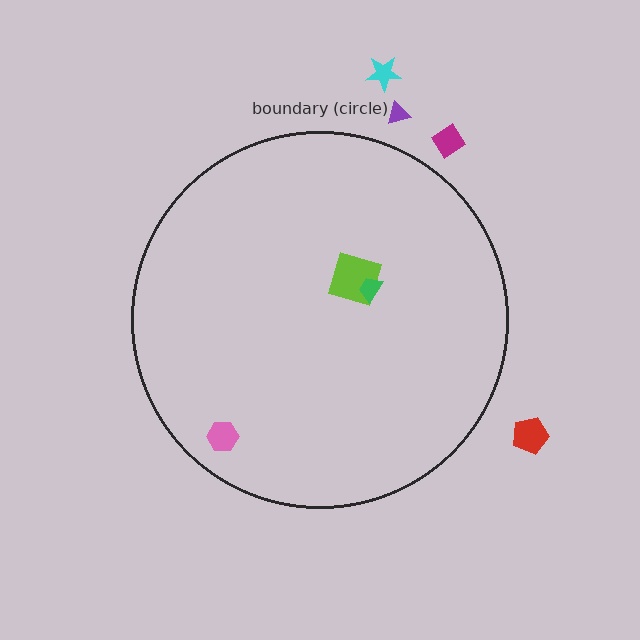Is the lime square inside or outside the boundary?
Inside.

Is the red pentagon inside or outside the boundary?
Outside.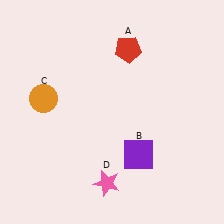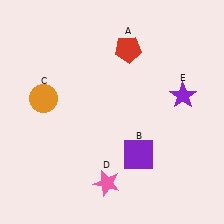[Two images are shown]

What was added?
A purple star (E) was added in Image 2.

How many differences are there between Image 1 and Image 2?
There is 1 difference between the two images.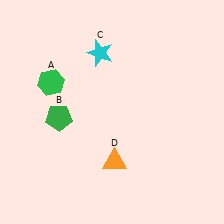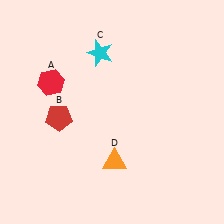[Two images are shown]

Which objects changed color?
A changed from green to red. B changed from green to red.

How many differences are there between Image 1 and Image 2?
There are 2 differences between the two images.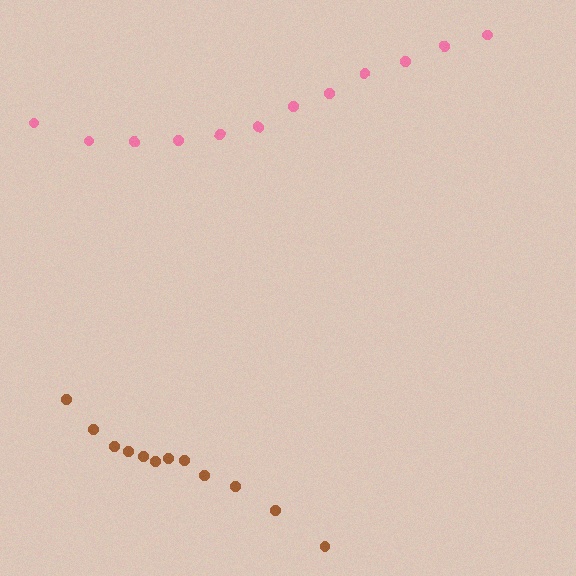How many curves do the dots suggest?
There are 2 distinct paths.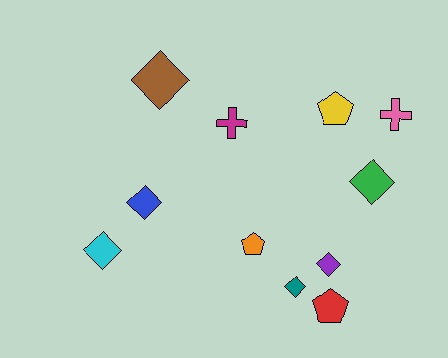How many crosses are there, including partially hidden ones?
There are 2 crosses.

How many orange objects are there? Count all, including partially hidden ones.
There is 1 orange object.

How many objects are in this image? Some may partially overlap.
There are 11 objects.